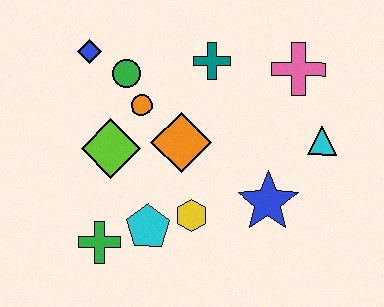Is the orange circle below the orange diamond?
No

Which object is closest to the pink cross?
The cyan triangle is closest to the pink cross.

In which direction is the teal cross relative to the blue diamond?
The teal cross is to the right of the blue diamond.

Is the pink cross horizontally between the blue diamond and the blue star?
No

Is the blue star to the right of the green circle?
Yes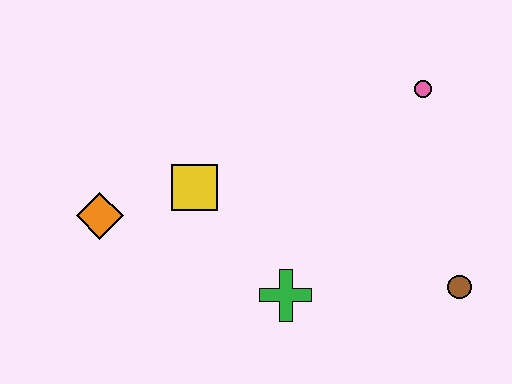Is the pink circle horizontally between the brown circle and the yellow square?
Yes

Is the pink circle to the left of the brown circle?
Yes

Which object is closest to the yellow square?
The orange diamond is closest to the yellow square.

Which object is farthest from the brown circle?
The orange diamond is farthest from the brown circle.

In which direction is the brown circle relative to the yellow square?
The brown circle is to the right of the yellow square.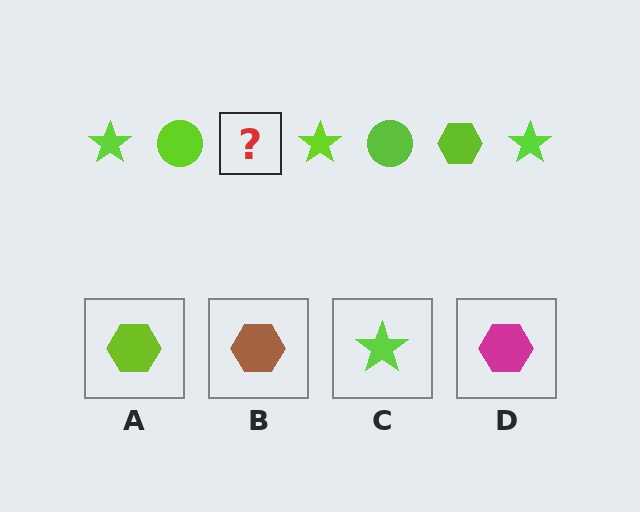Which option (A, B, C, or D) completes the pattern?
A.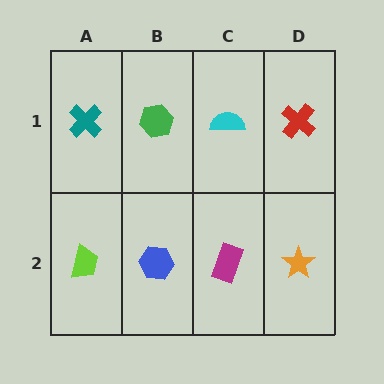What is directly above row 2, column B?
A green hexagon.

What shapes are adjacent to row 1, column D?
An orange star (row 2, column D), a cyan semicircle (row 1, column C).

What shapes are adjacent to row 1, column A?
A lime trapezoid (row 2, column A), a green hexagon (row 1, column B).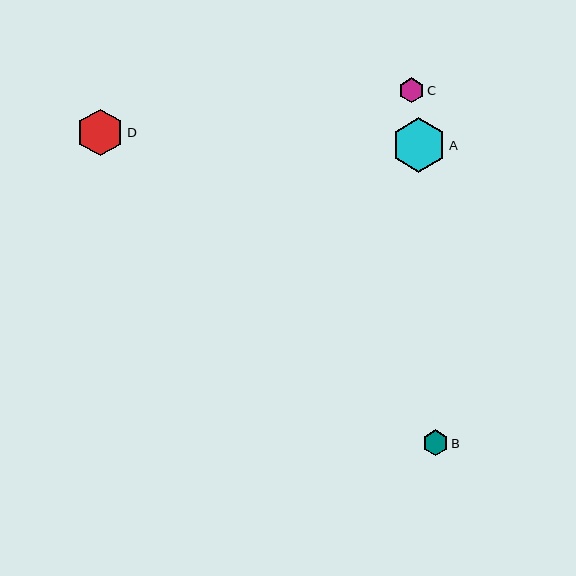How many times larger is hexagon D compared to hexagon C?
Hexagon D is approximately 1.9 times the size of hexagon C.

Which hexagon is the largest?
Hexagon A is the largest with a size of approximately 55 pixels.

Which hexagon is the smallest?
Hexagon C is the smallest with a size of approximately 25 pixels.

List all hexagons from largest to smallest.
From largest to smallest: A, D, B, C.